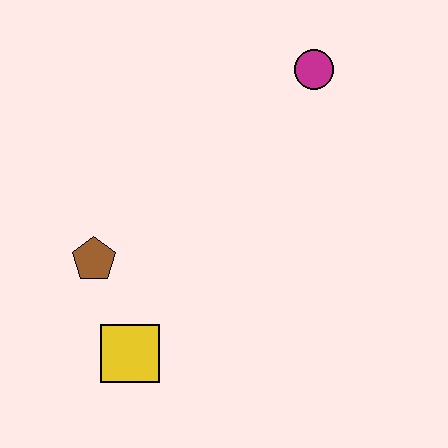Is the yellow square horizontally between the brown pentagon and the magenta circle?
Yes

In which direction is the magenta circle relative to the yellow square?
The magenta circle is above the yellow square.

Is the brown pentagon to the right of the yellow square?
No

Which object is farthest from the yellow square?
The magenta circle is farthest from the yellow square.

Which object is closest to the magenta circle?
The brown pentagon is closest to the magenta circle.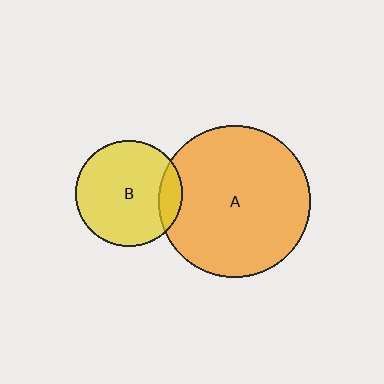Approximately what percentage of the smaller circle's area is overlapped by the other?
Approximately 15%.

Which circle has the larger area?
Circle A (orange).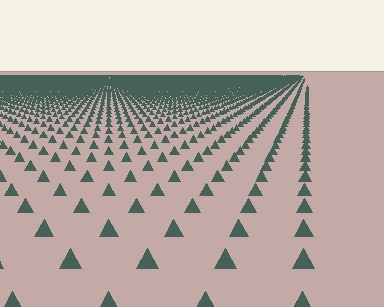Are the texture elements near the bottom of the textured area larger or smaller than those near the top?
Larger. Near the bottom, elements are closer to the viewer and appear at a bigger on-screen size.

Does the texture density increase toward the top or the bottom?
Density increases toward the top.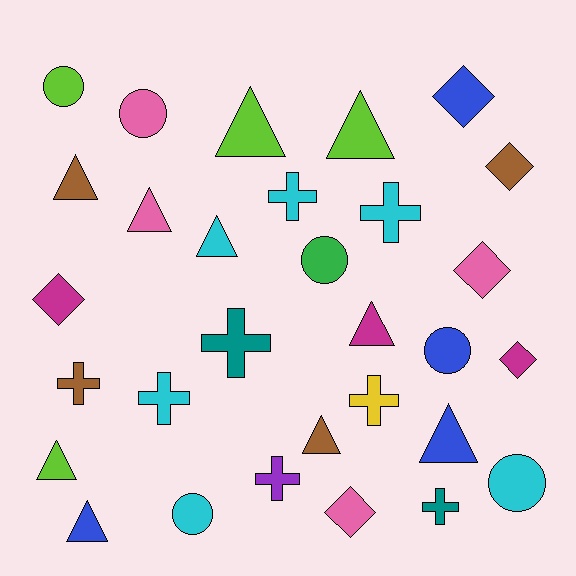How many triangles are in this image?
There are 10 triangles.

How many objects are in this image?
There are 30 objects.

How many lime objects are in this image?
There are 4 lime objects.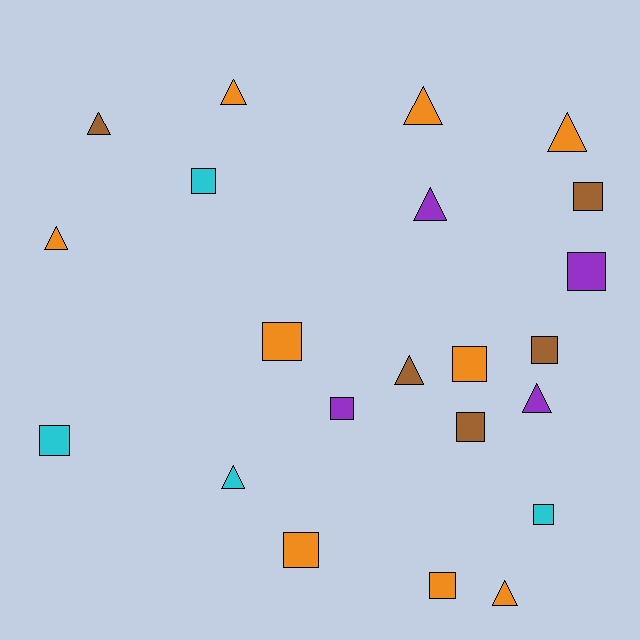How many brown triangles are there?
There are 2 brown triangles.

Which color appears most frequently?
Orange, with 9 objects.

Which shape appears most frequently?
Square, with 12 objects.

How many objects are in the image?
There are 22 objects.